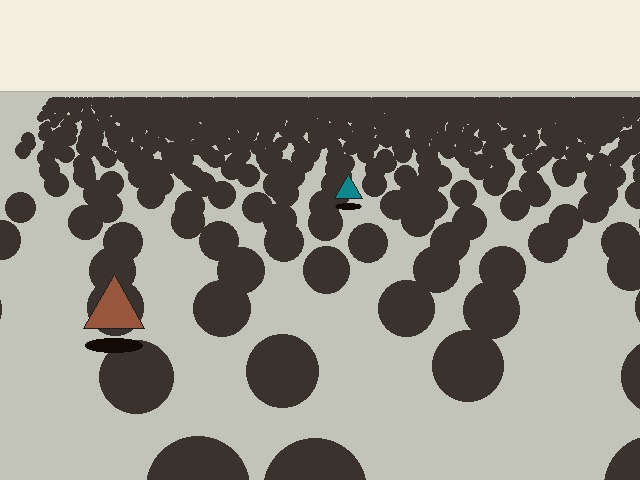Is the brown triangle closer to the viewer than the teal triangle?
Yes. The brown triangle is closer — you can tell from the texture gradient: the ground texture is coarser near it.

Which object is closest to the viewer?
The brown triangle is closest. The texture marks near it are larger and more spread out.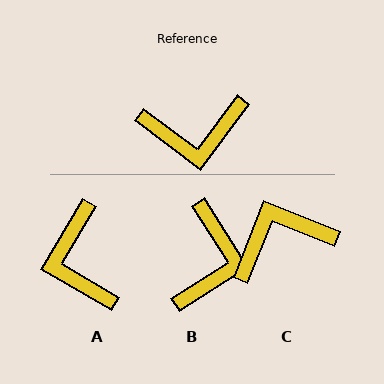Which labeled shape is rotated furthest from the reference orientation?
C, about 165 degrees away.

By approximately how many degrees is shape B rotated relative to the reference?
Approximately 69 degrees counter-clockwise.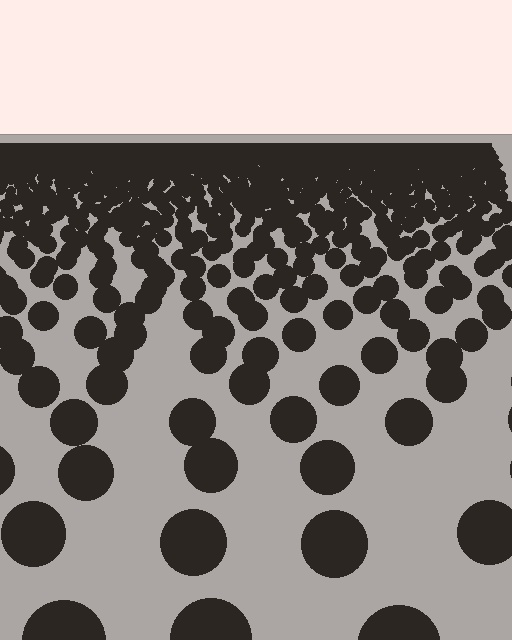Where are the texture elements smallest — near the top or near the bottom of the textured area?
Near the top.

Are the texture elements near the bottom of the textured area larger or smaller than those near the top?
Larger. Near the bottom, elements are closer to the viewer and appear at a bigger on-screen size.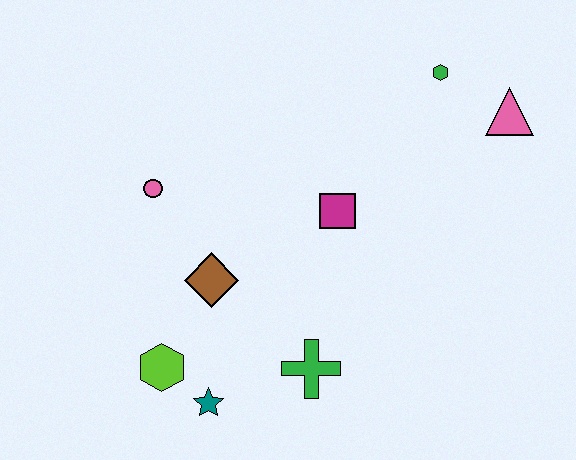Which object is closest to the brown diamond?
The lime hexagon is closest to the brown diamond.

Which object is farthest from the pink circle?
The pink triangle is farthest from the pink circle.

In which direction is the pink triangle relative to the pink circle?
The pink triangle is to the right of the pink circle.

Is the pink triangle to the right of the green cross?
Yes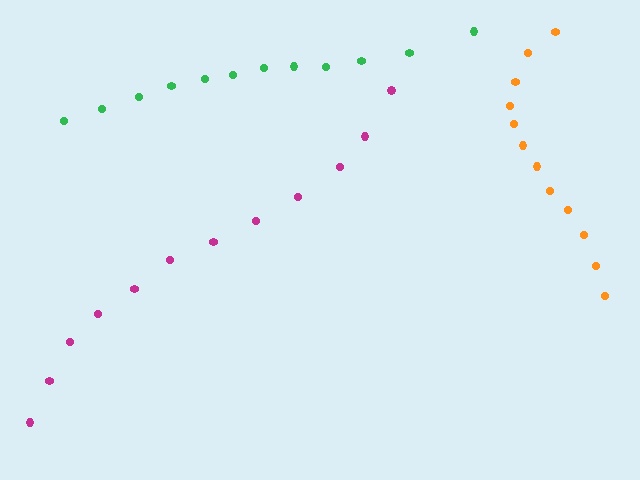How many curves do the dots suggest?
There are 3 distinct paths.